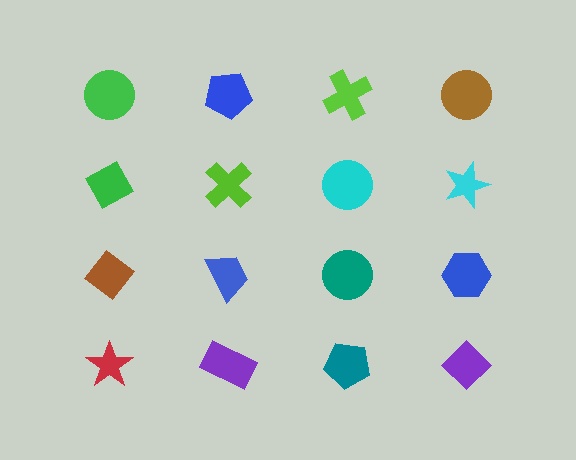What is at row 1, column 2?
A blue pentagon.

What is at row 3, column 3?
A teal circle.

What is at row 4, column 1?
A red star.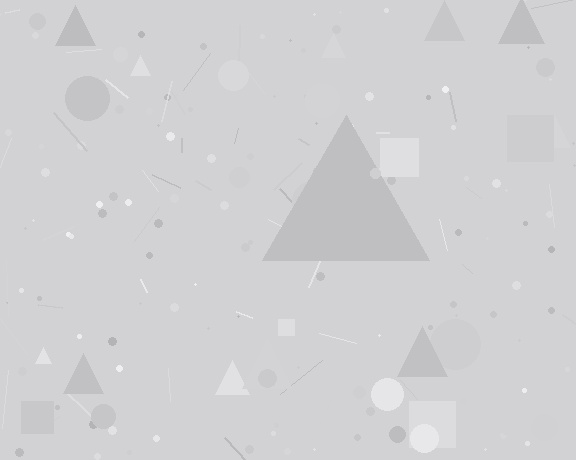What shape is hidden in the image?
A triangle is hidden in the image.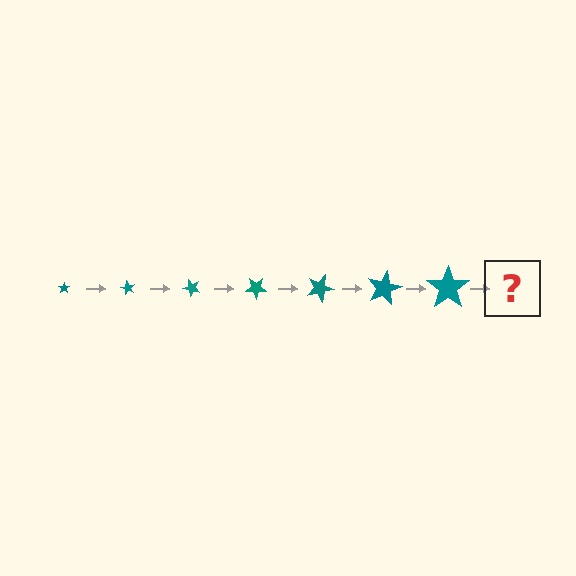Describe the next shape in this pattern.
It should be a star, larger than the previous one and rotated 420 degrees from the start.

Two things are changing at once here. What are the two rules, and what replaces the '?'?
The two rules are that the star grows larger each step and it rotates 60 degrees each step. The '?' should be a star, larger than the previous one and rotated 420 degrees from the start.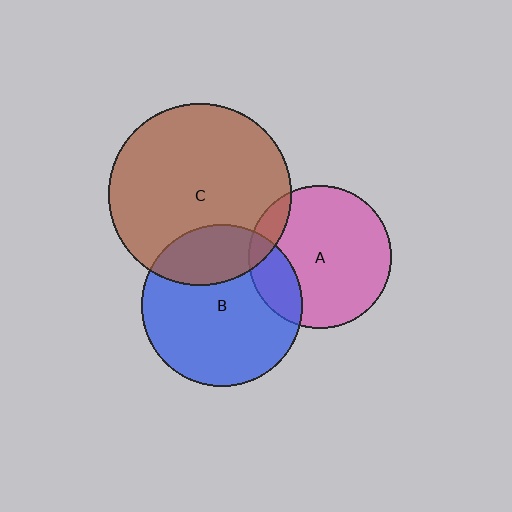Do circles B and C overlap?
Yes.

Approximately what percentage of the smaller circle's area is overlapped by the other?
Approximately 25%.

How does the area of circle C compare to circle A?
Approximately 1.6 times.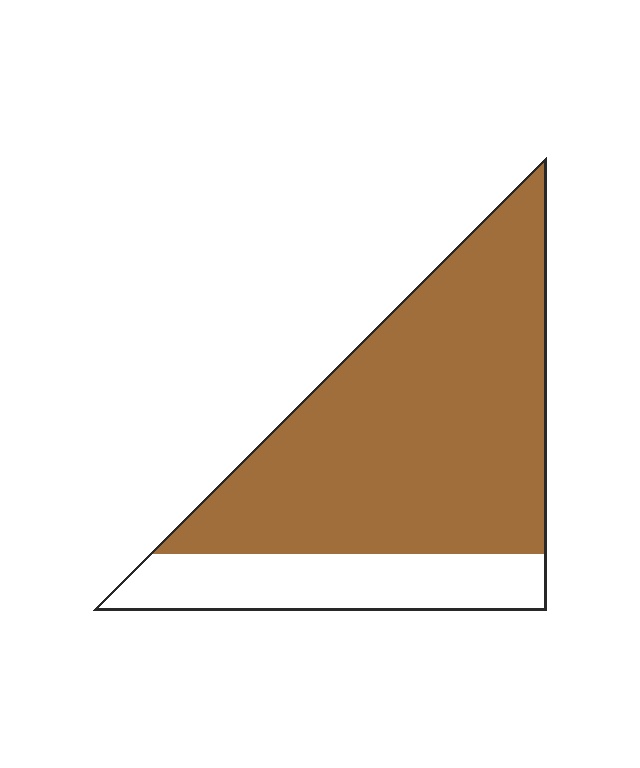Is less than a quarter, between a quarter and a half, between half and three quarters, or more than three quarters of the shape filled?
More than three quarters.